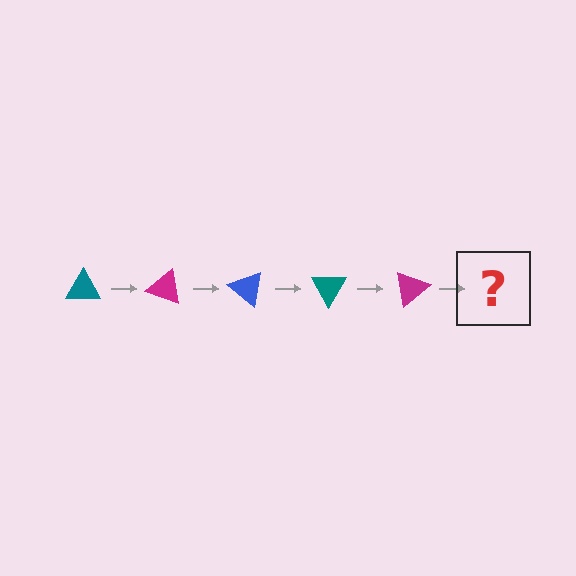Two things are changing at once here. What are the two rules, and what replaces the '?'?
The two rules are that it rotates 20 degrees each step and the color cycles through teal, magenta, and blue. The '?' should be a blue triangle, rotated 100 degrees from the start.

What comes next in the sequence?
The next element should be a blue triangle, rotated 100 degrees from the start.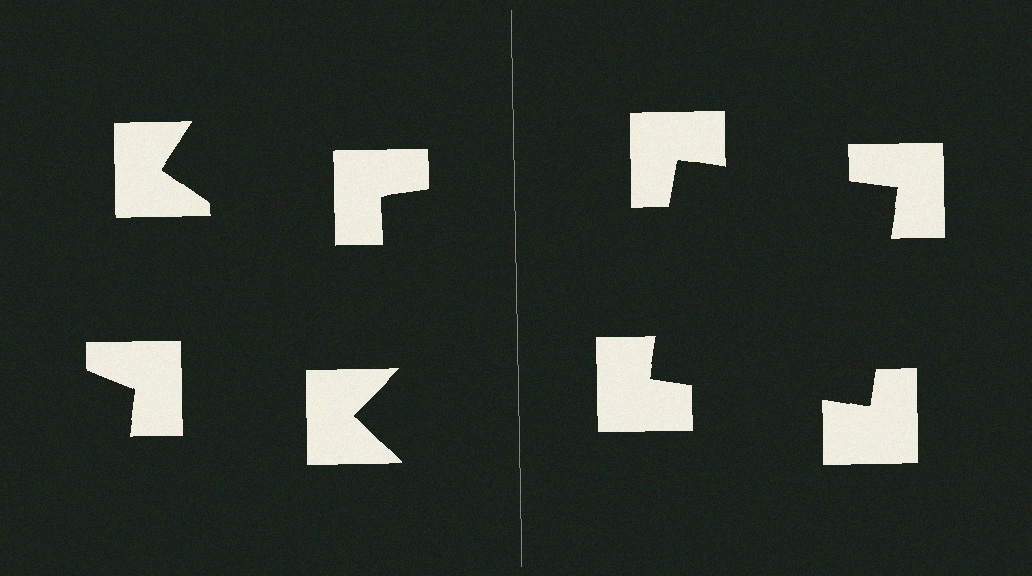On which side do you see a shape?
An illusory square appears on the right side. On the left side the wedge cuts are rotated, so no coherent shape forms.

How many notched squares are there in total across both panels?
8 — 4 on each side.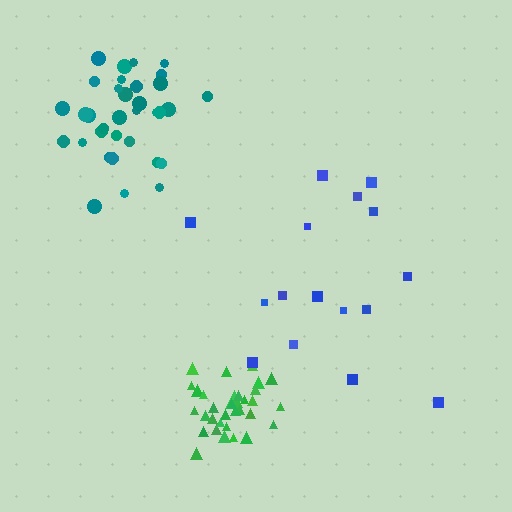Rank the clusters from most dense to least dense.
green, teal, blue.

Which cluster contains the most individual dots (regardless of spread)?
Green (35).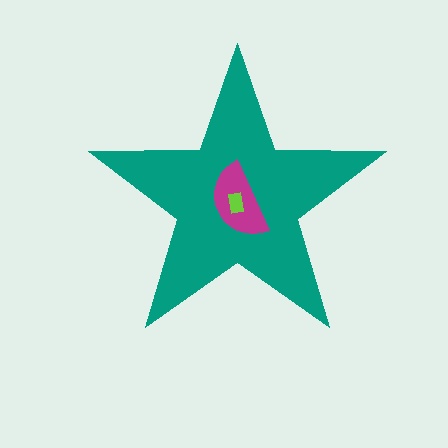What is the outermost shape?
The teal star.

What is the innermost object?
The lime rectangle.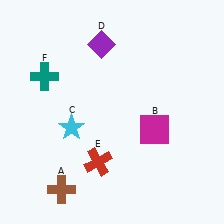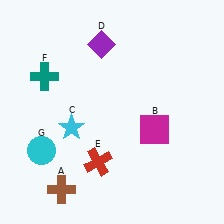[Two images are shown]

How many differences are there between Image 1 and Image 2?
There is 1 difference between the two images.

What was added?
A cyan circle (G) was added in Image 2.